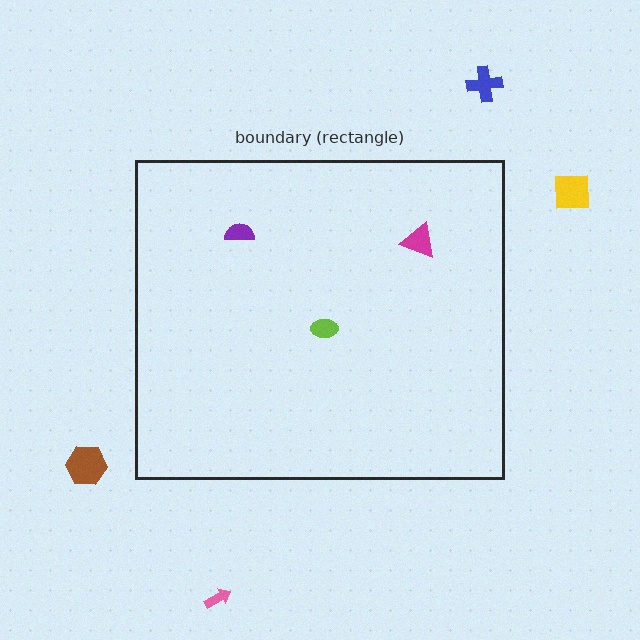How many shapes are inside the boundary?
3 inside, 4 outside.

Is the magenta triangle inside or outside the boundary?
Inside.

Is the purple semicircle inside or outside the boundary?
Inside.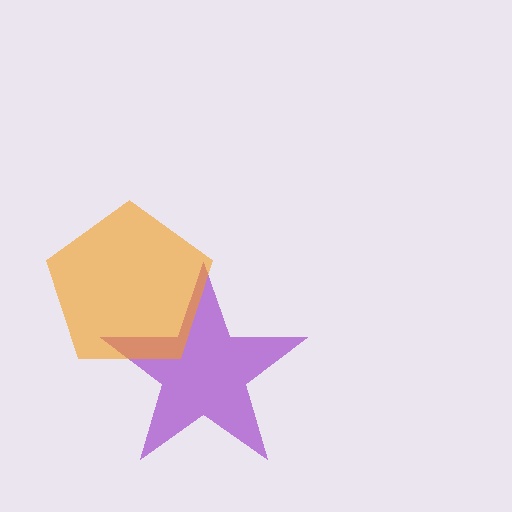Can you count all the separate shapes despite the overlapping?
Yes, there are 2 separate shapes.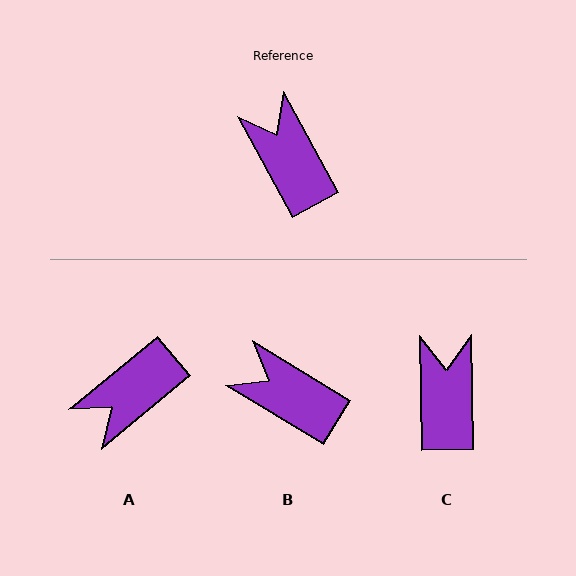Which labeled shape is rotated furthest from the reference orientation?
A, about 101 degrees away.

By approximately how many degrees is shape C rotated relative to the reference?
Approximately 28 degrees clockwise.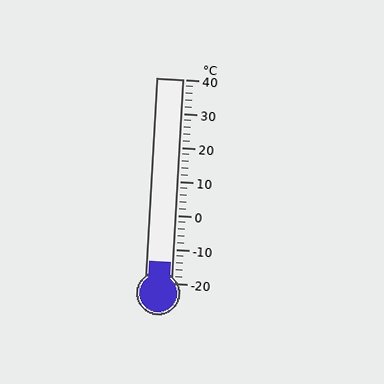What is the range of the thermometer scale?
The thermometer scale ranges from -20°C to 40°C.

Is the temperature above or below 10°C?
The temperature is below 10°C.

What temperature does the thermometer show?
The thermometer shows approximately -14°C.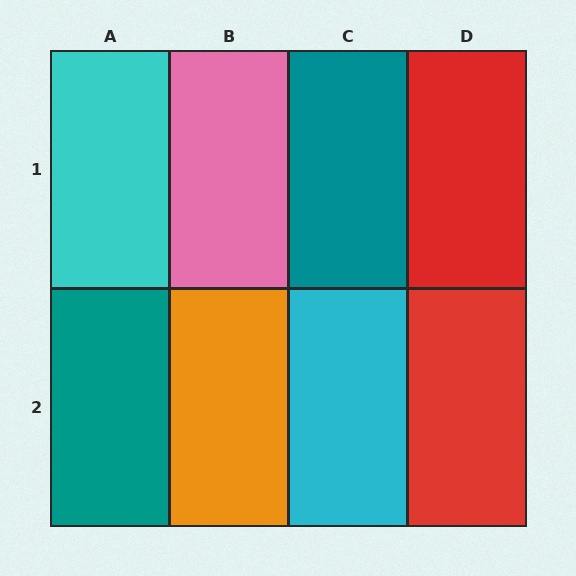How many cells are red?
2 cells are red.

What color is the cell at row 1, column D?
Red.